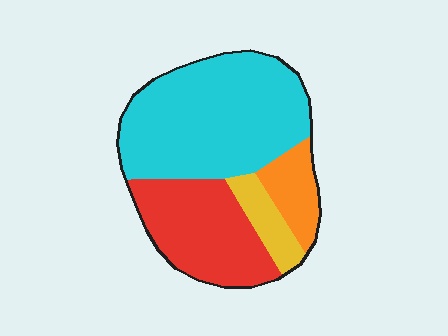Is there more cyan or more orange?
Cyan.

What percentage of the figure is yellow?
Yellow takes up about one tenth (1/10) of the figure.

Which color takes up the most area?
Cyan, at roughly 50%.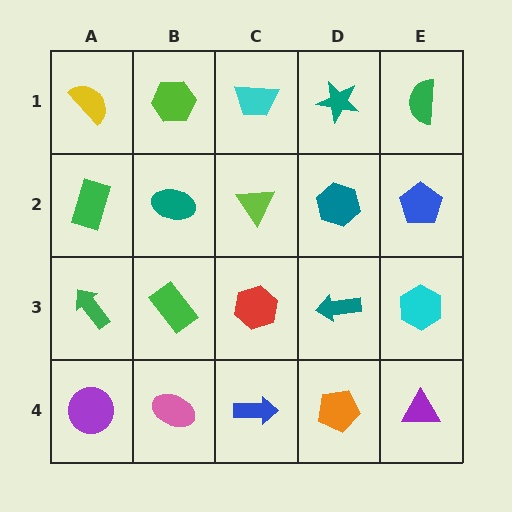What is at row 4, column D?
An orange pentagon.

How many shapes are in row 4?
5 shapes.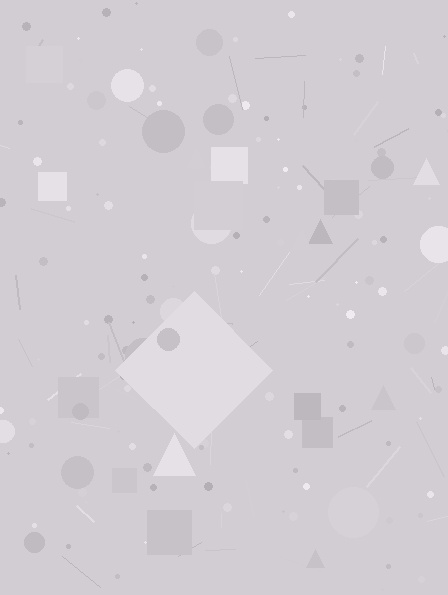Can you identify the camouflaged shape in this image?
The camouflaged shape is a diamond.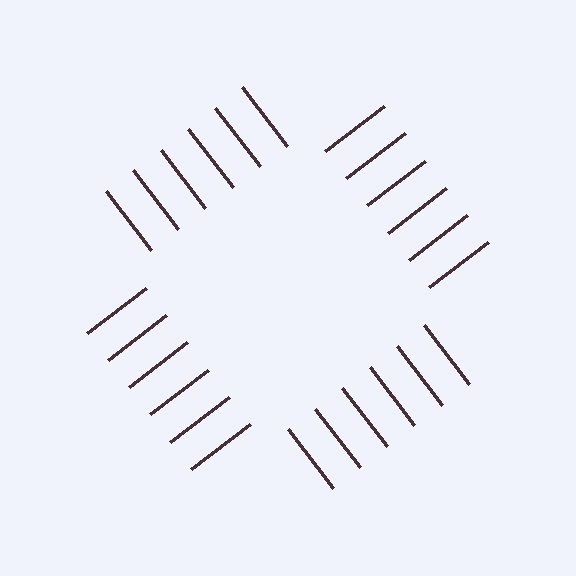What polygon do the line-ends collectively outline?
An illusory square — the line segments terminate on its edges but no continuous stroke is drawn.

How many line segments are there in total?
24 — 6 along each of the 4 edges.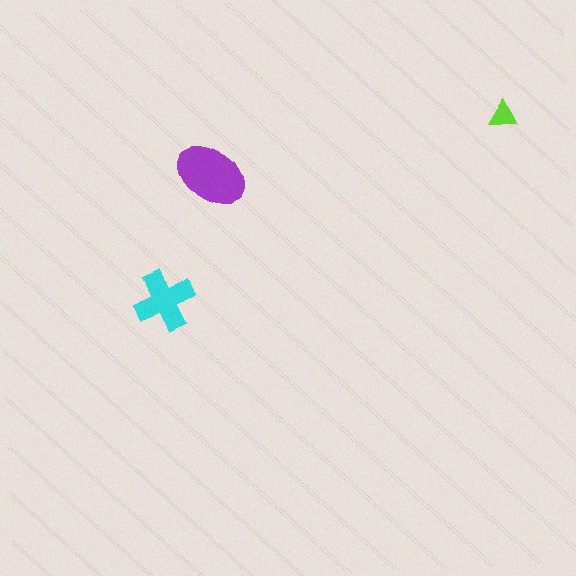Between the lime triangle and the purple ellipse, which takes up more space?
The purple ellipse.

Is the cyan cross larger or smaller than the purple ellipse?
Smaller.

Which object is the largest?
The purple ellipse.